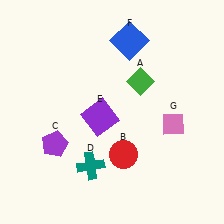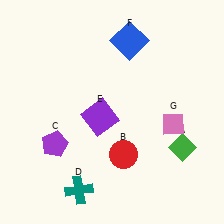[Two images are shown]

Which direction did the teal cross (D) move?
The teal cross (D) moved down.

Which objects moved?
The objects that moved are: the green diamond (A), the teal cross (D).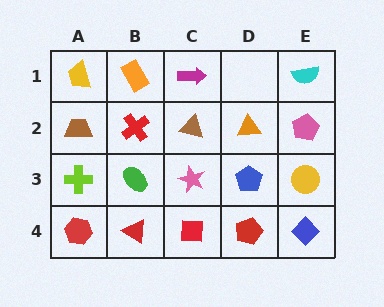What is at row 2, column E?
A pink pentagon.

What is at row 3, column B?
A green ellipse.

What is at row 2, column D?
An orange triangle.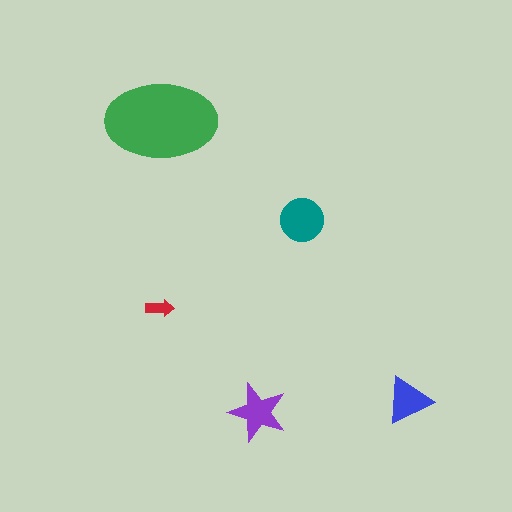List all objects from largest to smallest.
The green ellipse, the teal circle, the purple star, the blue triangle, the red arrow.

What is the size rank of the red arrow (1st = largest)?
5th.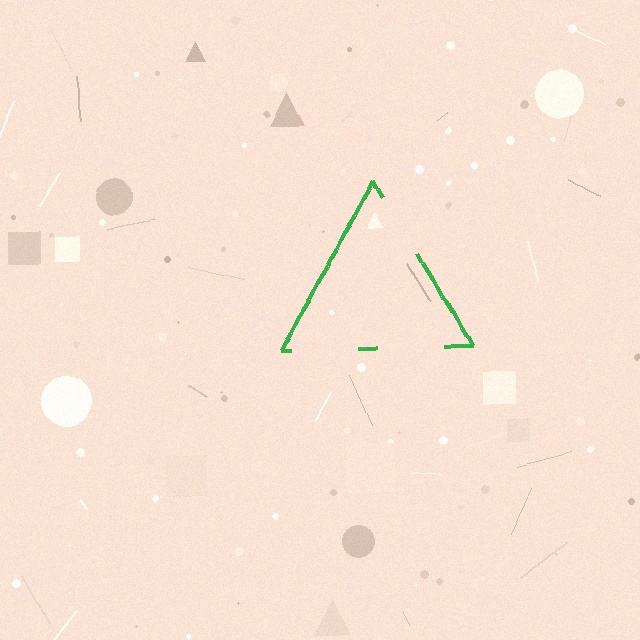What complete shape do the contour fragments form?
The contour fragments form a triangle.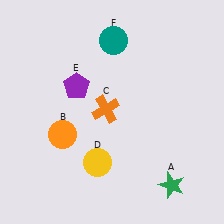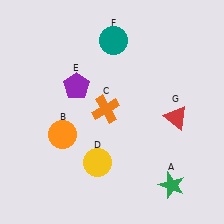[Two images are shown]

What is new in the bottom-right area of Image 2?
A red triangle (G) was added in the bottom-right area of Image 2.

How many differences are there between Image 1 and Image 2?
There is 1 difference between the two images.